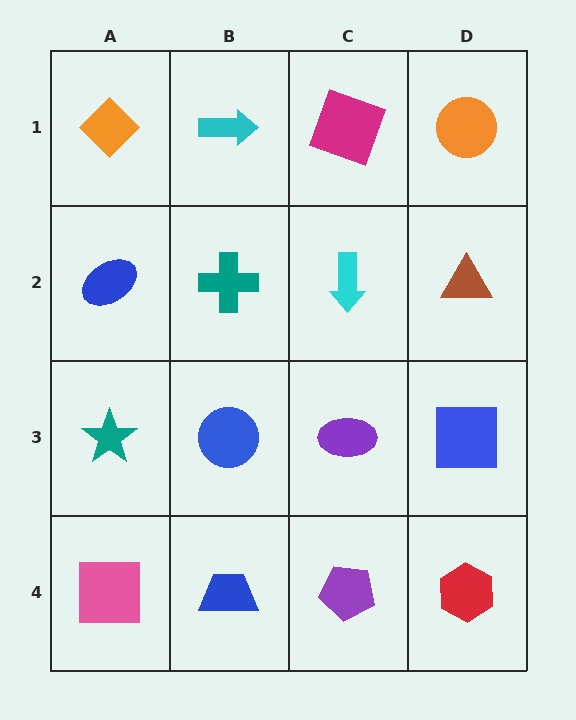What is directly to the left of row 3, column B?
A teal star.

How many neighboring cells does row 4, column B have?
3.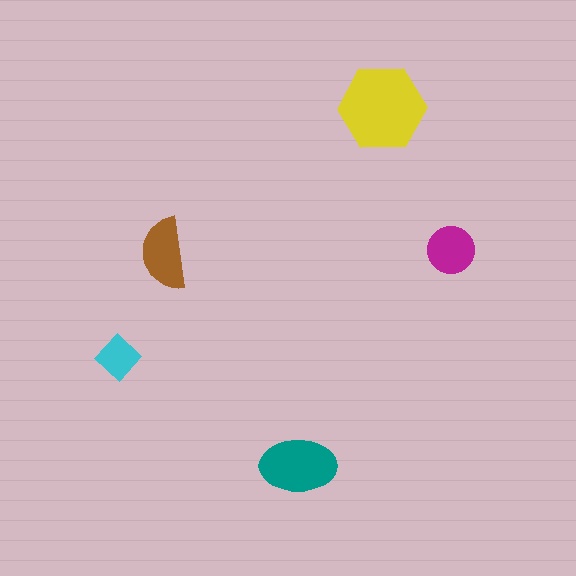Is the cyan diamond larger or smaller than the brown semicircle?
Smaller.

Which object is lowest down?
The teal ellipse is bottommost.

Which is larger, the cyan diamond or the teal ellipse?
The teal ellipse.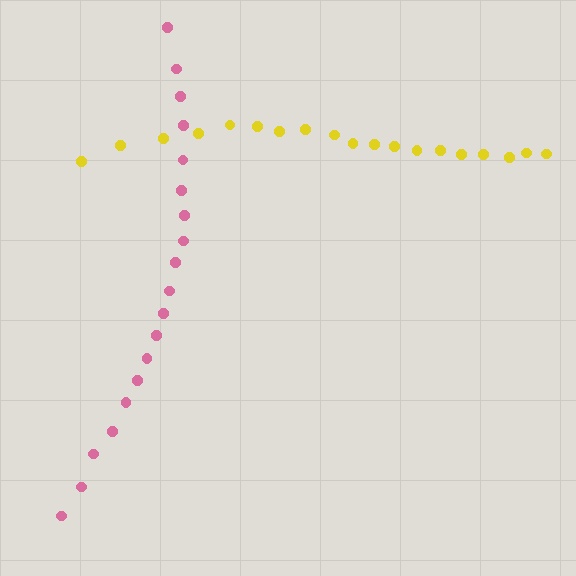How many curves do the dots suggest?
There are 2 distinct paths.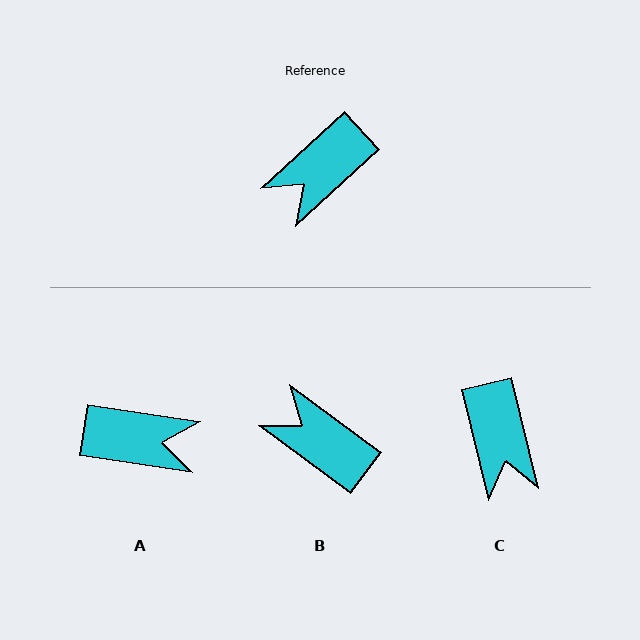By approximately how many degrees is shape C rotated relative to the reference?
Approximately 61 degrees counter-clockwise.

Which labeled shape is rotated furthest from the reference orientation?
A, about 129 degrees away.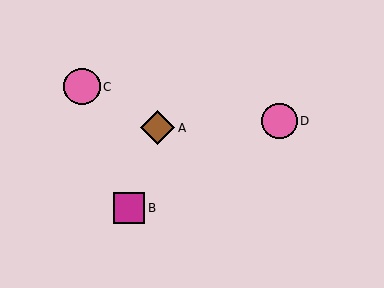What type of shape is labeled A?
Shape A is a brown diamond.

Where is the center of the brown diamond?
The center of the brown diamond is at (158, 128).